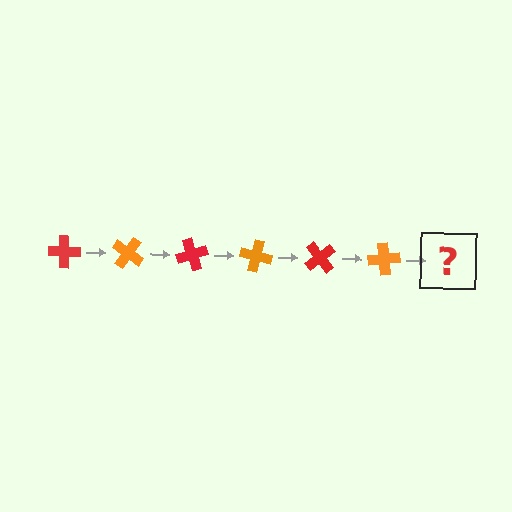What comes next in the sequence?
The next element should be a red cross, rotated 210 degrees from the start.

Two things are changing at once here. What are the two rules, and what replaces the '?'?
The two rules are that it rotates 35 degrees each step and the color cycles through red and orange. The '?' should be a red cross, rotated 210 degrees from the start.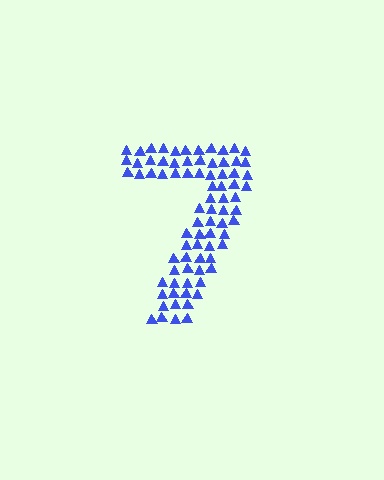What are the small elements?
The small elements are triangles.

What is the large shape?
The large shape is the digit 7.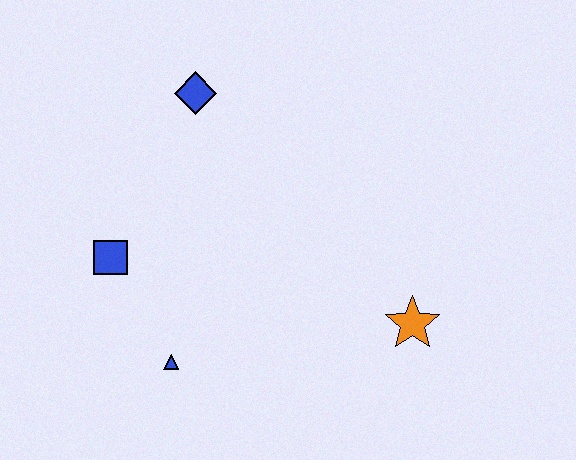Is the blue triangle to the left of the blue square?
No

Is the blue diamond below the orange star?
No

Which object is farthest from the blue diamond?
The orange star is farthest from the blue diamond.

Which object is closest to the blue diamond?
The blue square is closest to the blue diamond.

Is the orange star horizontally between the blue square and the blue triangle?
No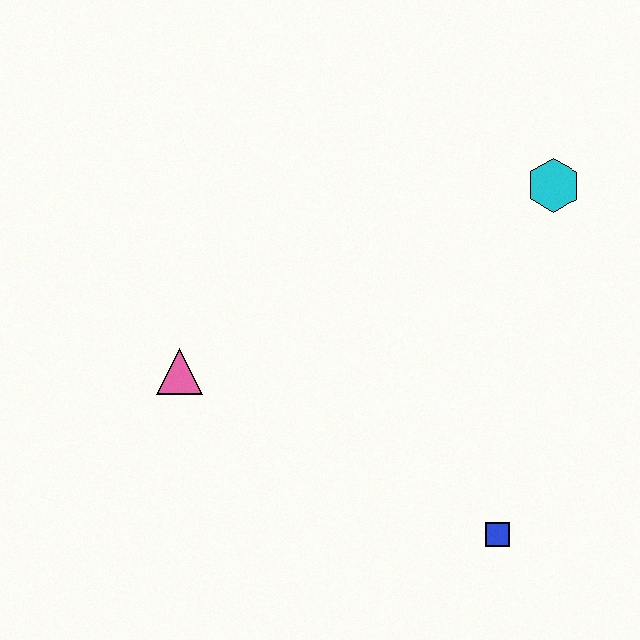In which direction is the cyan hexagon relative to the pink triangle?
The cyan hexagon is to the right of the pink triangle.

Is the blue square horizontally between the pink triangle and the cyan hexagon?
Yes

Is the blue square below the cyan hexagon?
Yes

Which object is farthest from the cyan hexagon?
The pink triangle is farthest from the cyan hexagon.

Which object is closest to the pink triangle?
The blue square is closest to the pink triangle.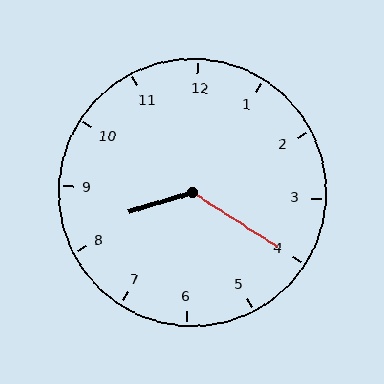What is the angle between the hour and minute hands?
Approximately 130 degrees.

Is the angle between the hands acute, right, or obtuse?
It is obtuse.